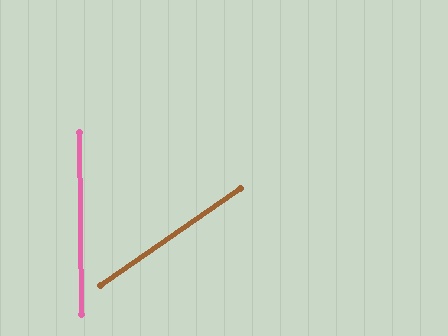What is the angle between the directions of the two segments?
Approximately 56 degrees.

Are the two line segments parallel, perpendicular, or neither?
Neither parallel nor perpendicular — they differ by about 56°.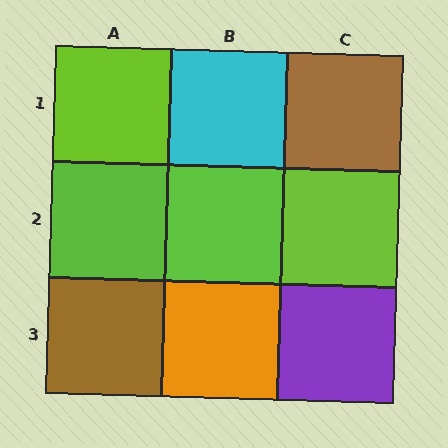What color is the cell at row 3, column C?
Purple.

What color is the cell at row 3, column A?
Brown.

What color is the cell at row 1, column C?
Brown.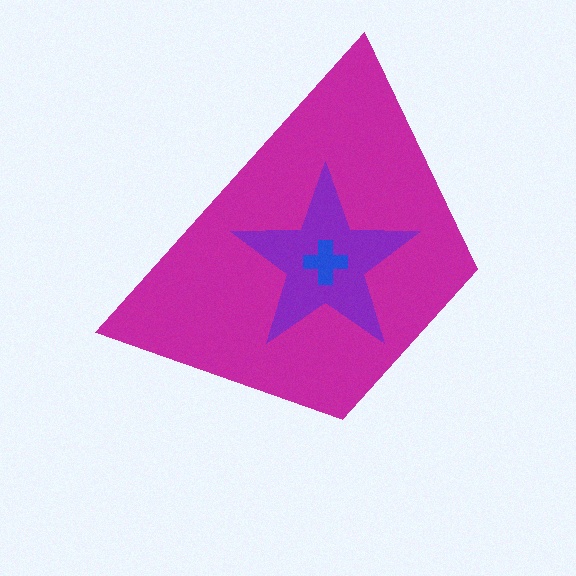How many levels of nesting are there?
3.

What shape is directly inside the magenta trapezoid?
The purple star.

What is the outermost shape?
The magenta trapezoid.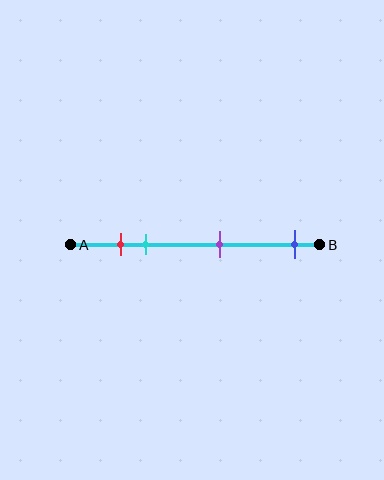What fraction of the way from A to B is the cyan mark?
The cyan mark is approximately 30% (0.3) of the way from A to B.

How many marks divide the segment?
There are 4 marks dividing the segment.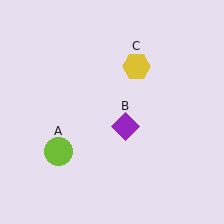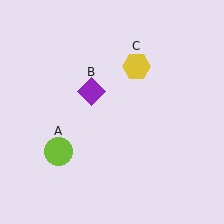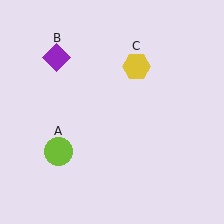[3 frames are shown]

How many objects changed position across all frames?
1 object changed position: purple diamond (object B).